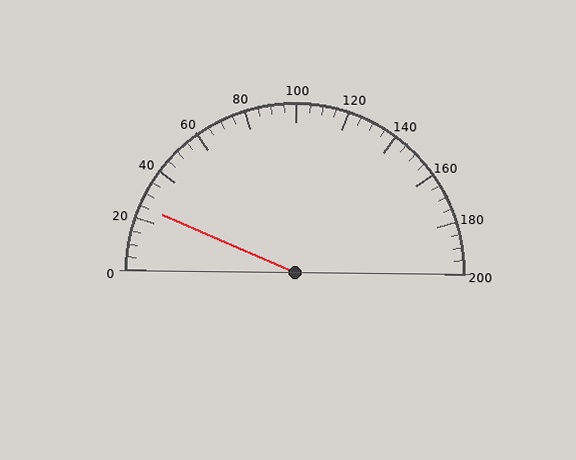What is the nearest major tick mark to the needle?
The nearest major tick mark is 20.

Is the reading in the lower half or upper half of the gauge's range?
The reading is in the lower half of the range (0 to 200).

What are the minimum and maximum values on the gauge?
The gauge ranges from 0 to 200.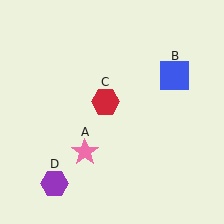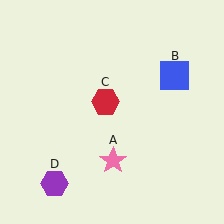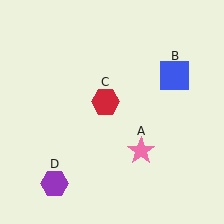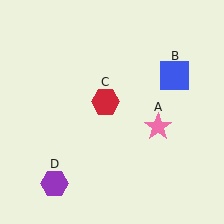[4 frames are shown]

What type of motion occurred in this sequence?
The pink star (object A) rotated counterclockwise around the center of the scene.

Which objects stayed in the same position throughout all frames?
Blue square (object B) and red hexagon (object C) and purple hexagon (object D) remained stationary.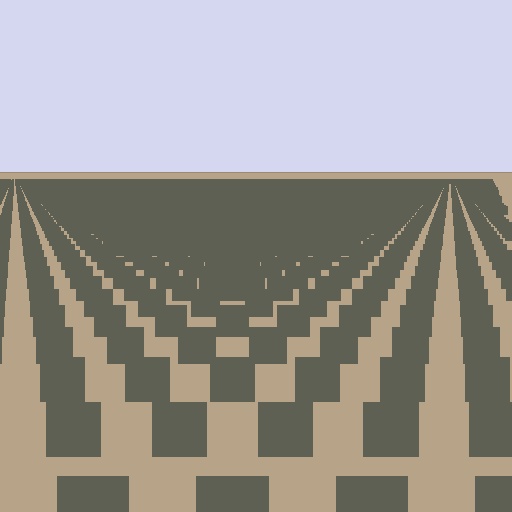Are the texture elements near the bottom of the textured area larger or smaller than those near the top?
Larger. Near the bottom, elements are closer to the viewer and appear at a bigger on-screen size.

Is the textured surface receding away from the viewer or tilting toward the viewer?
The surface is receding away from the viewer. Texture elements get smaller and denser toward the top.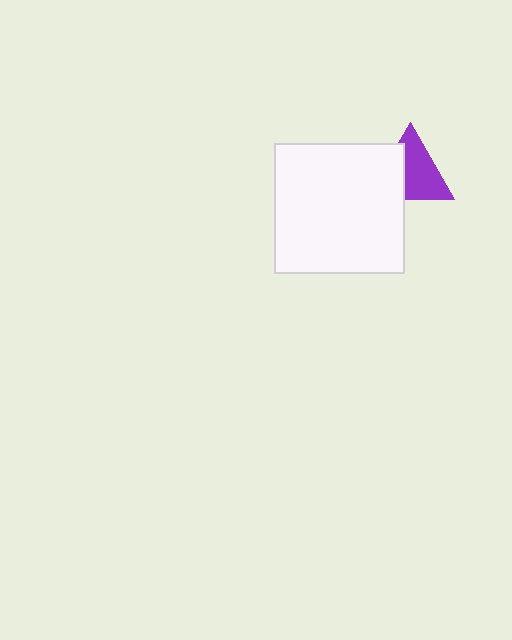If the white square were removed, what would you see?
You would see the complete purple triangle.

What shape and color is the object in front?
The object in front is a white square.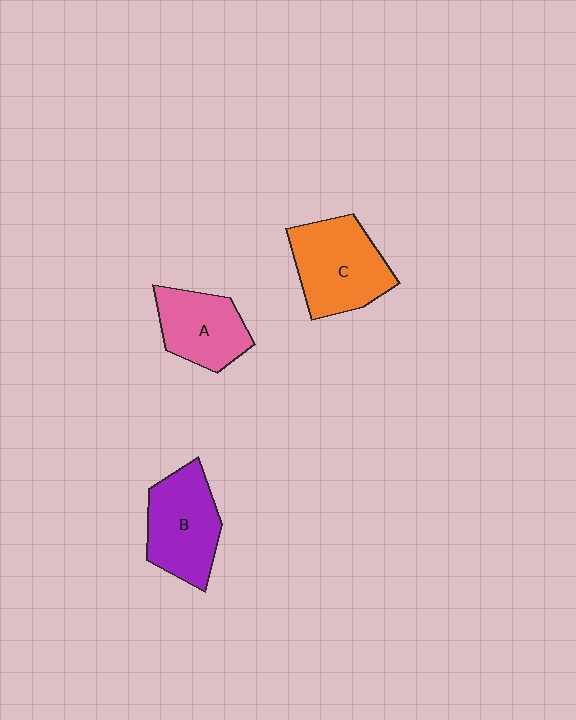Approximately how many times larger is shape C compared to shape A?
Approximately 1.3 times.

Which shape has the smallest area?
Shape A (pink).